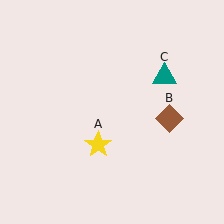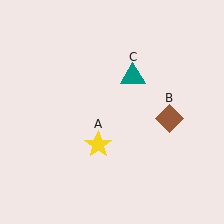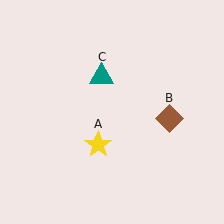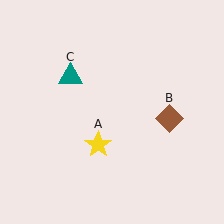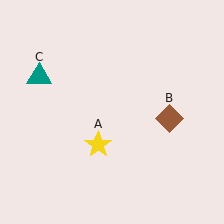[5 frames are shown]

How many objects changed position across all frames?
1 object changed position: teal triangle (object C).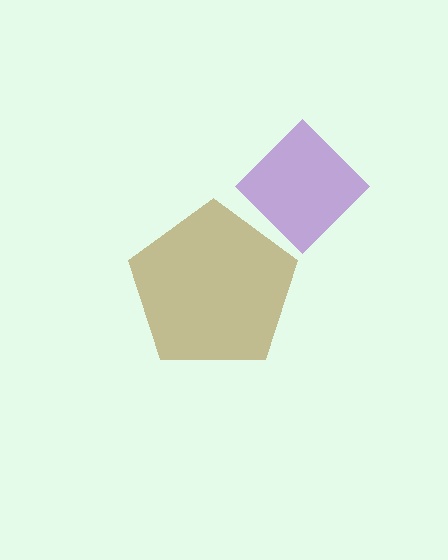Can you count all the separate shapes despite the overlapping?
Yes, there are 2 separate shapes.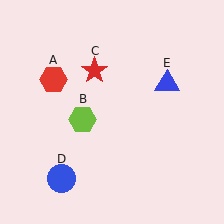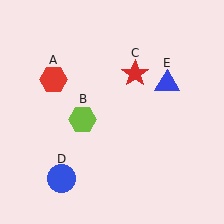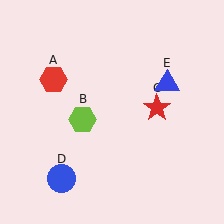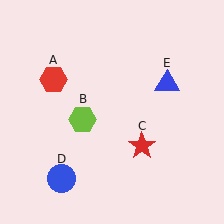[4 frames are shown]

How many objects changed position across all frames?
1 object changed position: red star (object C).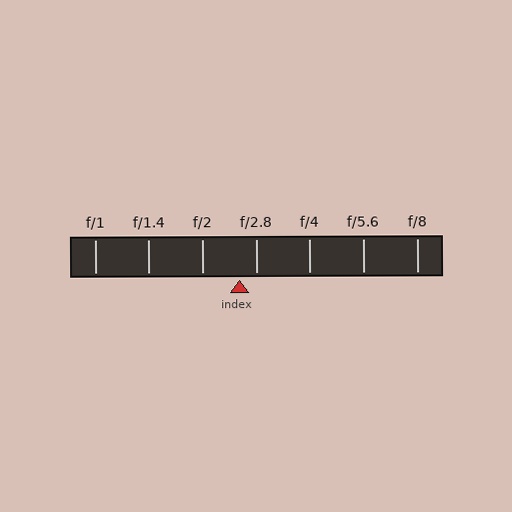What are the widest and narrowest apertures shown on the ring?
The widest aperture shown is f/1 and the narrowest is f/8.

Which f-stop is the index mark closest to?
The index mark is closest to f/2.8.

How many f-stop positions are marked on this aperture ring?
There are 7 f-stop positions marked.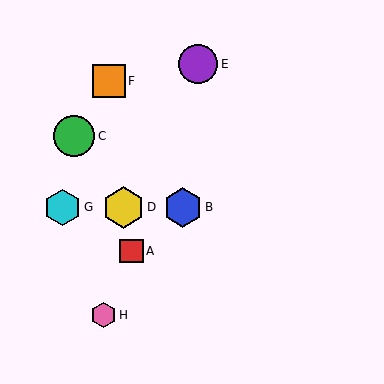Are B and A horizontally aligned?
No, B is at y≈207 and A is at y≈251.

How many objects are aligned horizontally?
3 objects (B, D, G) are aligned horizontally.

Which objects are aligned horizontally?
Objects B, D, G are aligned horizontally.